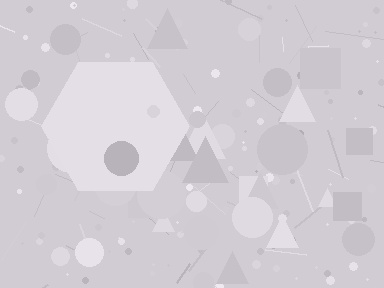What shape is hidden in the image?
A hexagon is hidden in the image.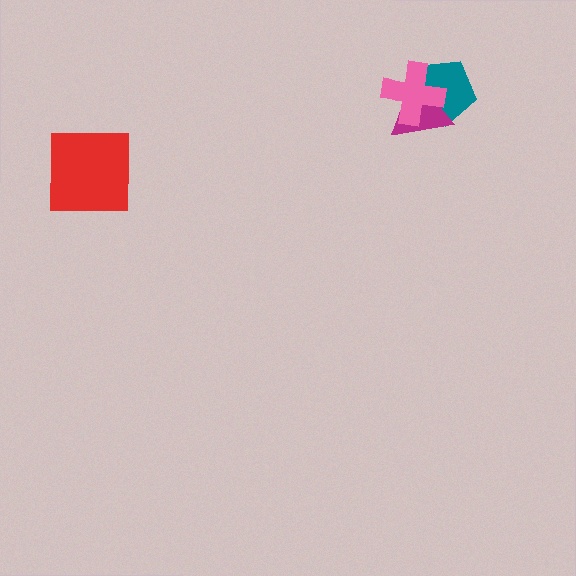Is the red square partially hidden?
No, no other shape covers it.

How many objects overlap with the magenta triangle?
2 objects overlap with the magenta triangle.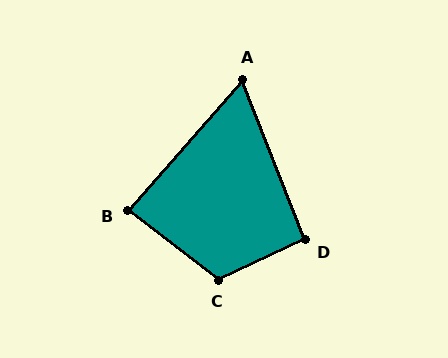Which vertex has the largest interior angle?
C, at approximately 117 degrees.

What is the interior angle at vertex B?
Approximately 86 degrees (approximately right).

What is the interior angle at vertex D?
Approximately 94 degrees (approximately right).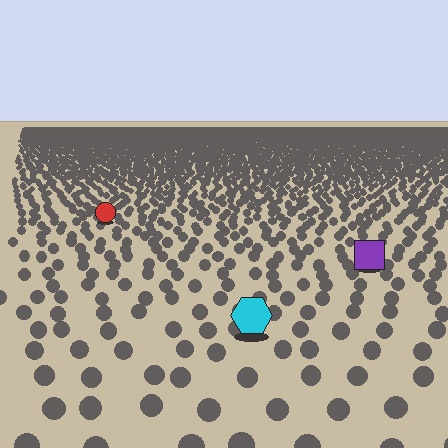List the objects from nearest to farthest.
From nearest to farthest: the cyan hexagon, the purple square, the red circle.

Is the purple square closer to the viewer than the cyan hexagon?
No. The cyan hexagon is closer — you can tell from the texture gradient: the ground texture is coarser near it.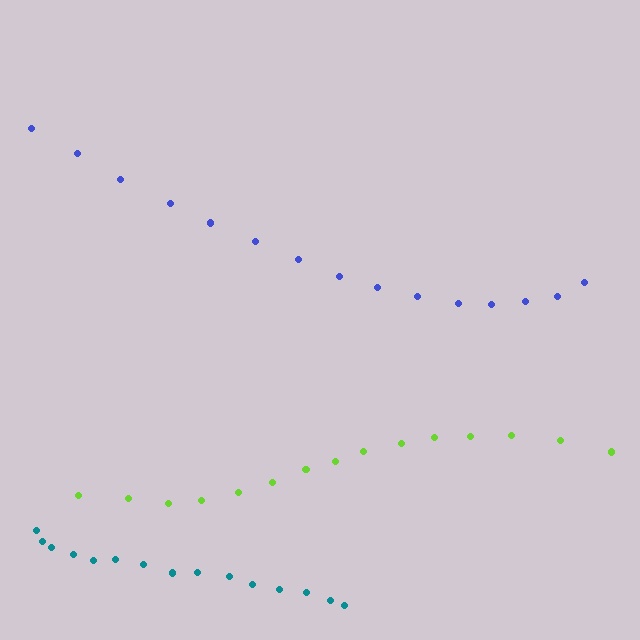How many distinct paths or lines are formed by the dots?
There are 3 distinct paths.